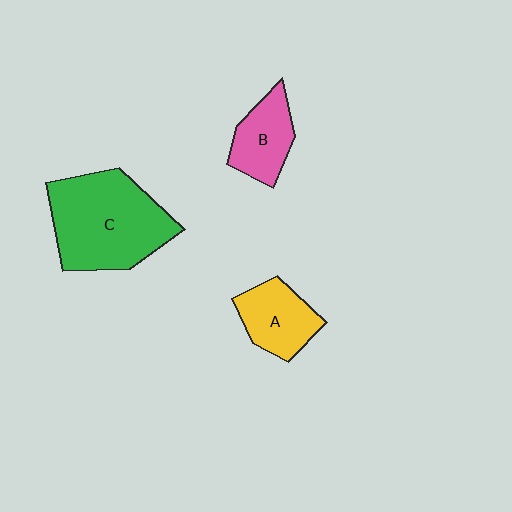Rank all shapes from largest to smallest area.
From largest to smallest: C (green), A (yellow), B (pink).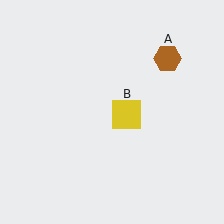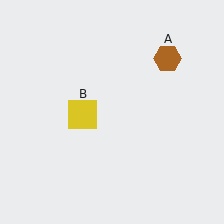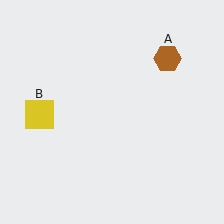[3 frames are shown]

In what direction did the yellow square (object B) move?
The yellow square (object B) moved left.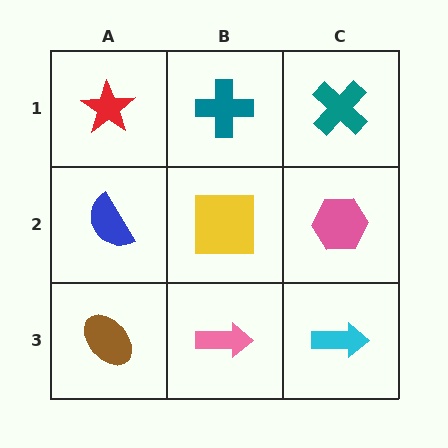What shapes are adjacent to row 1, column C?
A pink hexagon (row 2, column C), a teal cross (row 1, column B).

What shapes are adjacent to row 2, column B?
A teal cross (row 1, column B), a pink arrow (row 3, column B), a blue semicircle (row 2, column A), a pink hexagon (row 2, column C).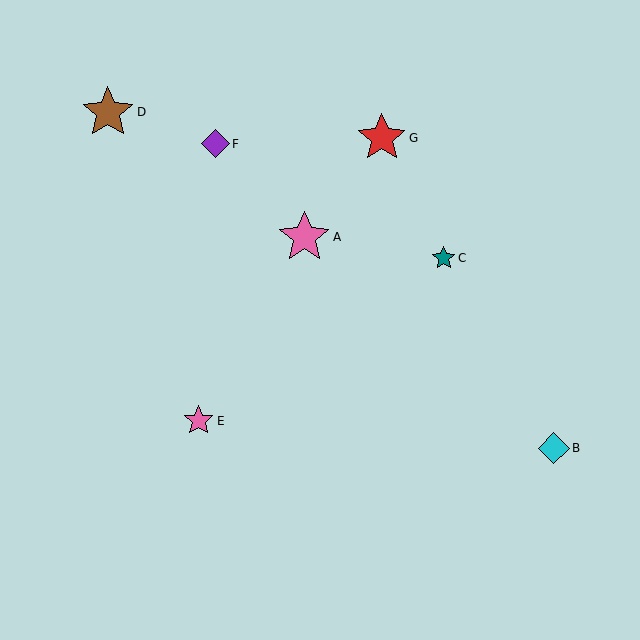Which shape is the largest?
The brown star (labeled D) is the largest.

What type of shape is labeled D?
Shape D is a brown star.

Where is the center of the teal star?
The center of the teal star is at (444, 258).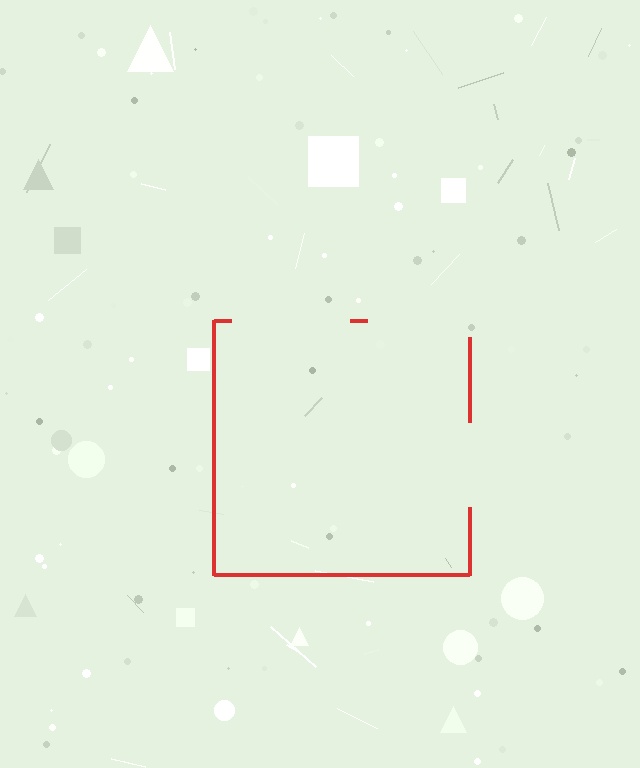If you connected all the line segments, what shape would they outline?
They would outline a square.